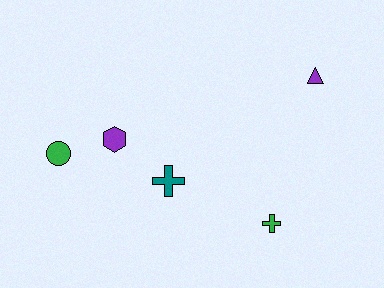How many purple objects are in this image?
There are 2 purple objects.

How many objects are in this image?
There are 5 objects.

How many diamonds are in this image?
There are no diamonds.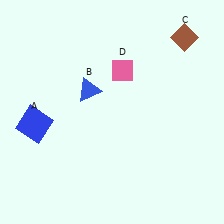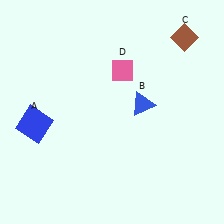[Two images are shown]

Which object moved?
The blue triangle (B) moved right.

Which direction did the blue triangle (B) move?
The blue triangle (B) moved right.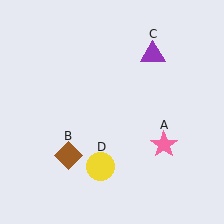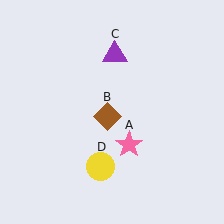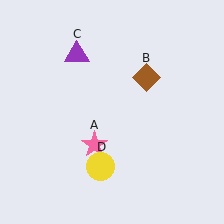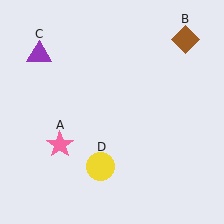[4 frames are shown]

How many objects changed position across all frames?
3 objects changed position: pink star (object A), brown diamond (object B), purple triangle (object C).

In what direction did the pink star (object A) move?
The pink star (object A) moved left.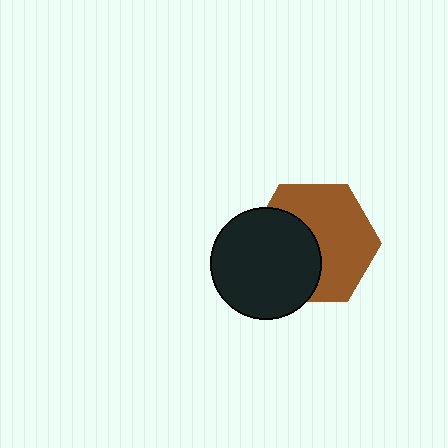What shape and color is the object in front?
The object in front is a black circle.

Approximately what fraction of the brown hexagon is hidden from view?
Roughly 41% of the brown hexagon is hidden behind the black circle.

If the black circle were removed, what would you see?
You would see the complete brown hexagon.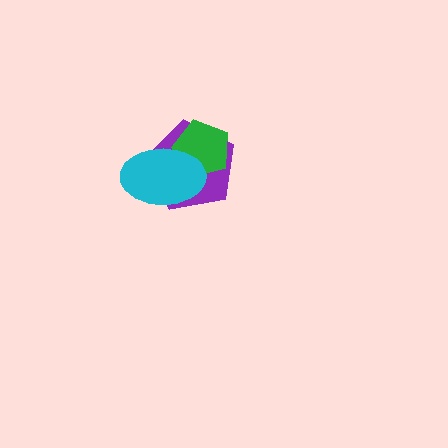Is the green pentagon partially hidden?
Yes, it is partially covered by another shape.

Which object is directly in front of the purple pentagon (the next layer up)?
The green pentagon is directly in front of the purple pentagon.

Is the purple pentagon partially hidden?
Yes, it is partially covered by another shape.